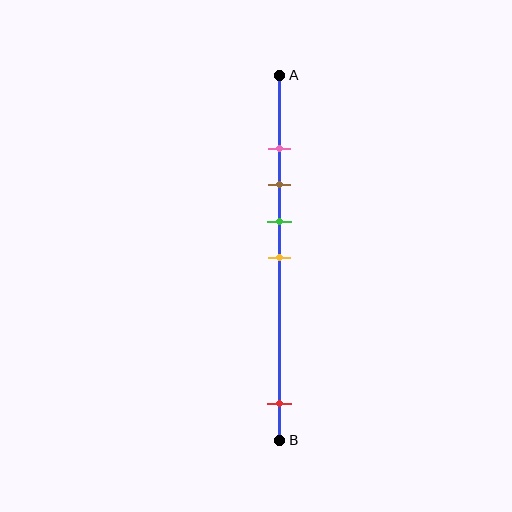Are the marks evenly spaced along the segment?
No, the marks are not evenly spaced.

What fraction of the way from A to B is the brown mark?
The brown mark is approximately 30% (0.3) of the way from A to B.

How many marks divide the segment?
There are 5 marks dividing the segment.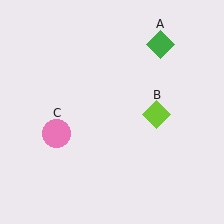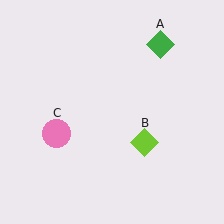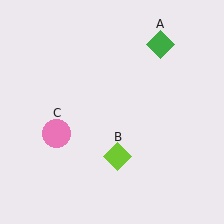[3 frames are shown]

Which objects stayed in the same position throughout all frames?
Green diamond (object A) and pink circle (object C) remained stationary.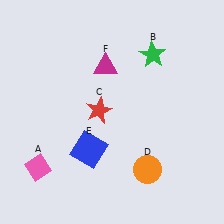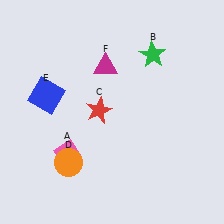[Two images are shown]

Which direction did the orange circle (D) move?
The orange circle (D) moved left.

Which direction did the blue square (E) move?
The blue square (E) moved up.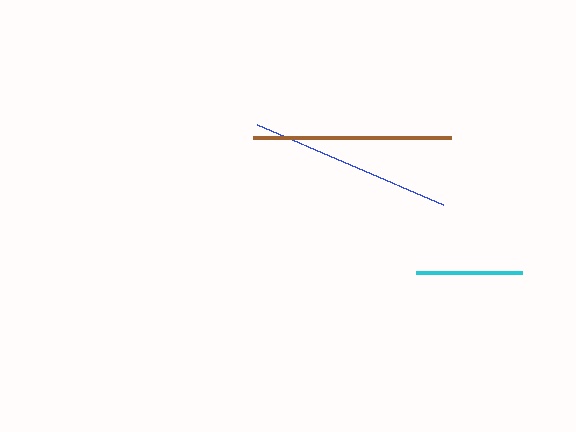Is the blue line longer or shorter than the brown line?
The blue line is longer than the brown line.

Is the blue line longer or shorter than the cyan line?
The blue line is longer than the cyan line.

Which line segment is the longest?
The blue line is the longest at approximately 203 pixels.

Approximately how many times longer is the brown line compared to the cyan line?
The brown line is approximately 1.9 times the length of the cyan line.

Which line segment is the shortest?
The cyan line is the shortest at approximately 106 pixels.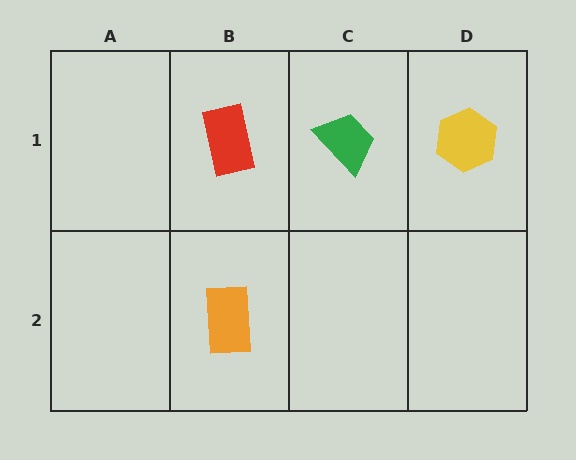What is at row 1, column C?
A green trapezoid.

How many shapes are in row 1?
3 shapes.